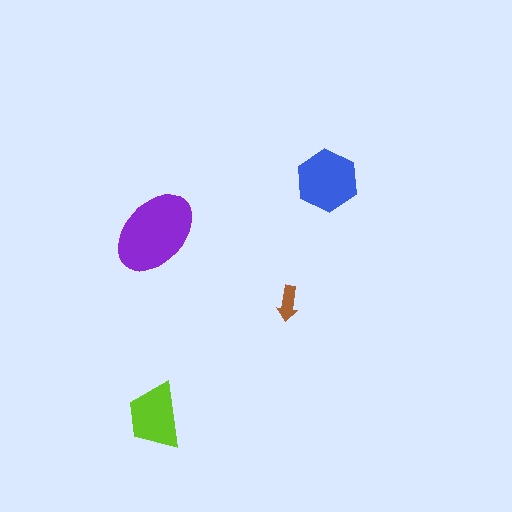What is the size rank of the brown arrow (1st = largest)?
4th.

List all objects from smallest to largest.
The brown arrow, the lime trapezoid, the blue hexagon, the purple ellipse.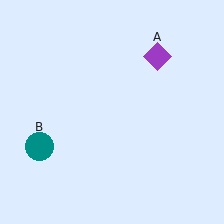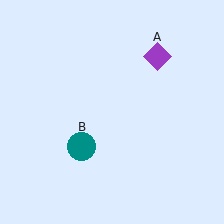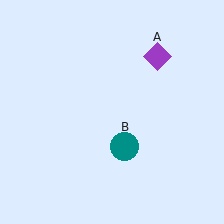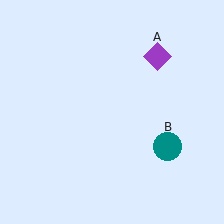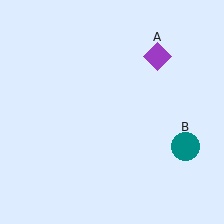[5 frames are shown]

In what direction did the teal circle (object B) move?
The teal circle (object B) moved right.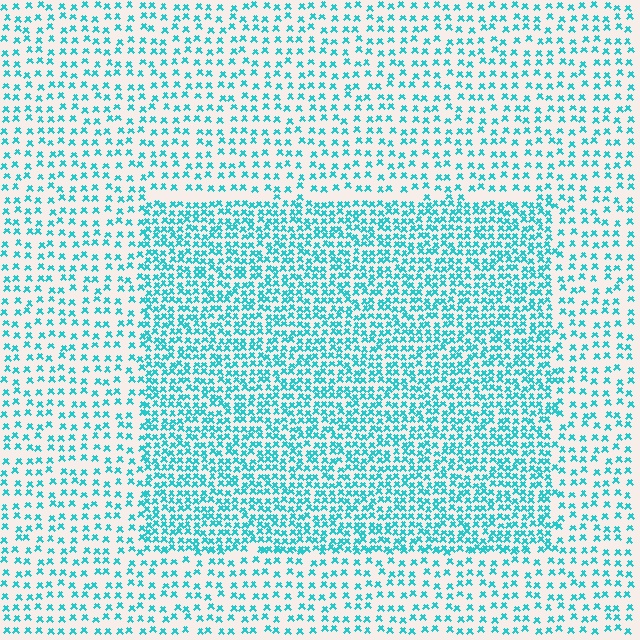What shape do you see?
I see a rectangle.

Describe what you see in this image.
The image contains small cyan elements arranged at two different densities. A rectangle-shaped region is visible where the elements are more densely packed than the surrounding area.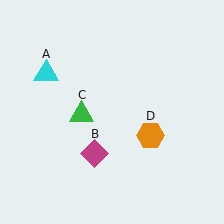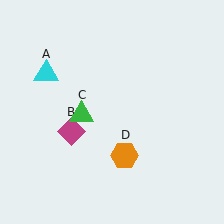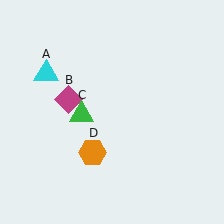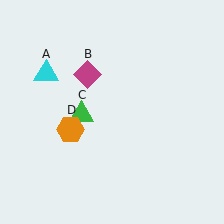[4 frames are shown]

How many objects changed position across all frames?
2 objects changed position: magenta diamond (object B), orange hexagon (object D).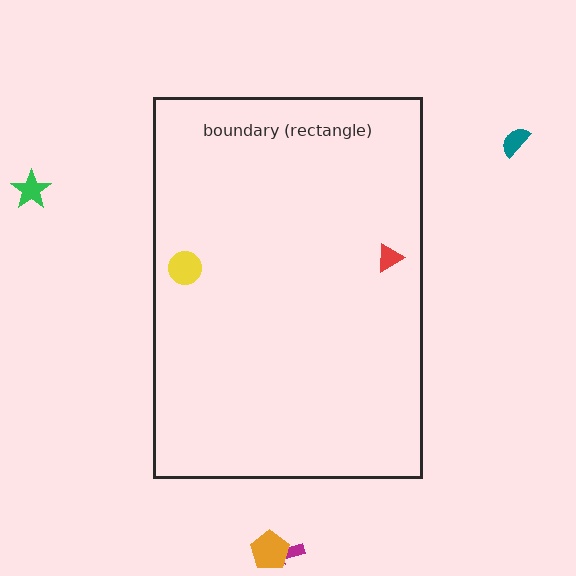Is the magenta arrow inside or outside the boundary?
Outside.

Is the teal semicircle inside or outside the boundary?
Outside.